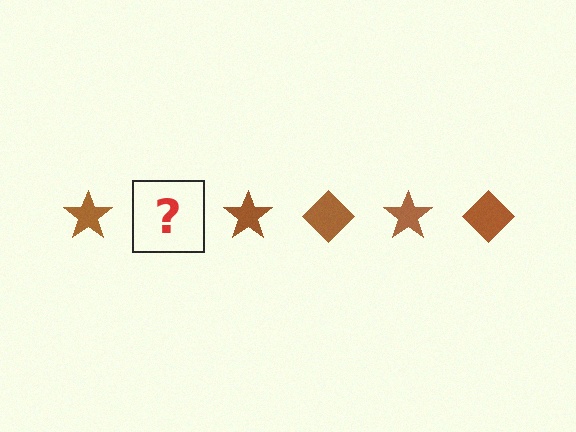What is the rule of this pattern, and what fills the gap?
The rule is that the pattern cycles through star, diamond shapes in brown. The gap should be filled with a brown diamond.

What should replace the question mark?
The question mark should be replaced with a brown diamond.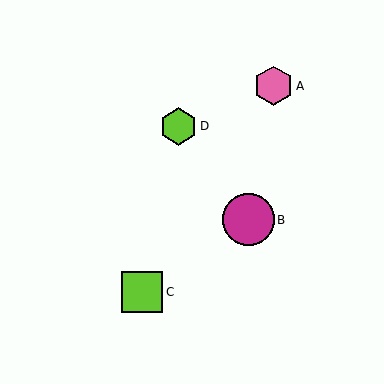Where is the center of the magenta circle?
The center of the magenta circle is at (248, 220).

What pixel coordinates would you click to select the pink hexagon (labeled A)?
Click at (273, 86) to select the pink hexagon A.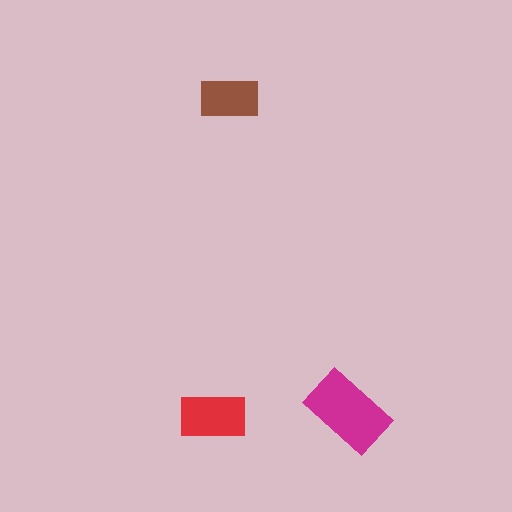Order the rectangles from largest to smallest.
the magenta one, the red one, the brown one.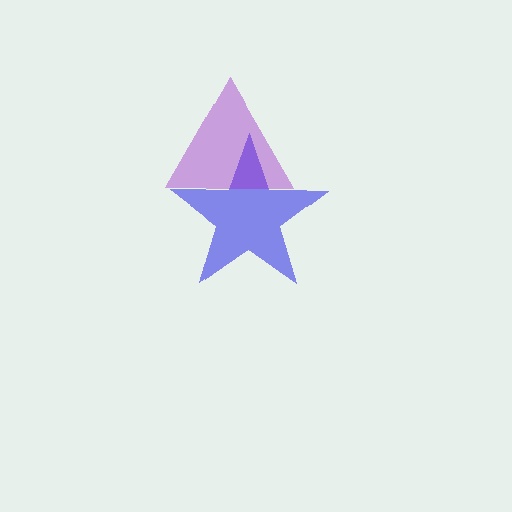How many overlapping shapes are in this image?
There are 2 overlapping shapes in the image.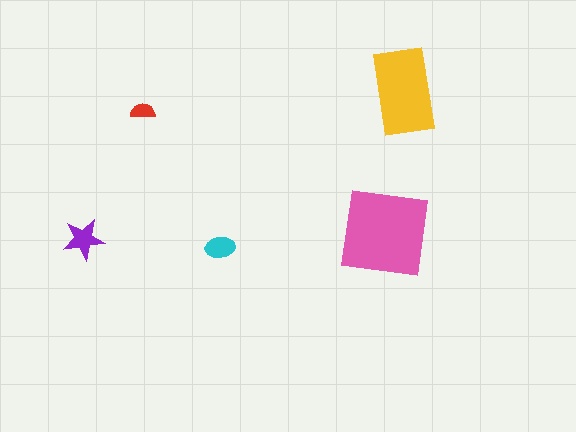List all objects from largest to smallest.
The pink square, the yellow rectangle, the purple star, the cyan ellipse, the red semicircle.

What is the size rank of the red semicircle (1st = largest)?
5th.